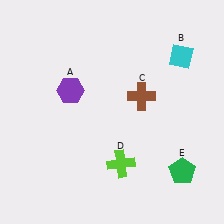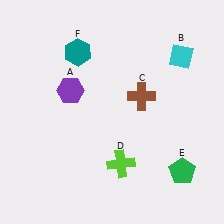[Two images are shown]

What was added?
A teal hexagon (F) was added in Image 2.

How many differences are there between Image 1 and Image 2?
There is 1 difference between the two images.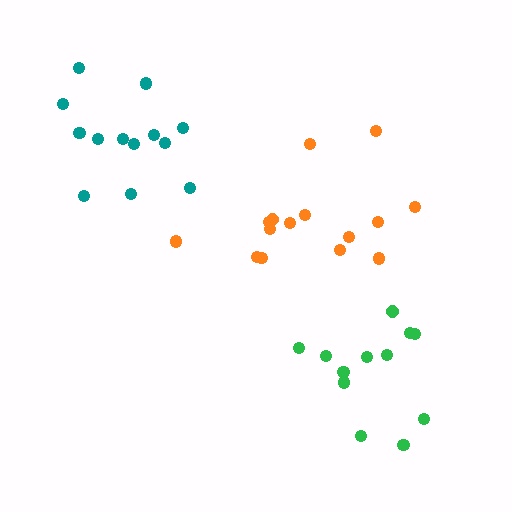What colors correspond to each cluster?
The clusters are colored: green, teal, orange.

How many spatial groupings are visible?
There are 3 spatial groupings.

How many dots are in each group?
Group 1: 12 dots, Group 2: 13 dots, Group 3: 15 dots (40 total).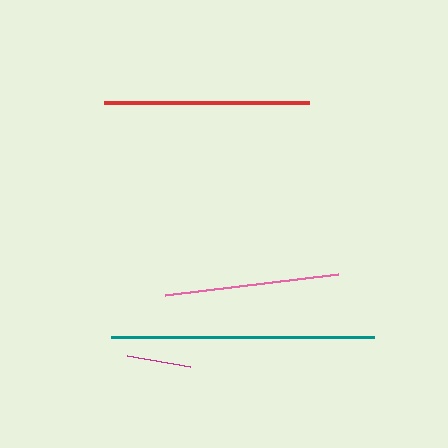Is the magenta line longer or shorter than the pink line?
The pink line is longer than the magenta line.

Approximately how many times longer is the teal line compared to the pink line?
The teal line is approximately 1.5 times the length of the pink line.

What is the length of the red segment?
The red segment is approximately 206 pixels long.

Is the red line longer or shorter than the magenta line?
The red line is longer than the magenta line.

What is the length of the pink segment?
The pink segment is approximately 175 pixels long.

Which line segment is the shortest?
The magenta line is the shortest at approximately 64 pixels.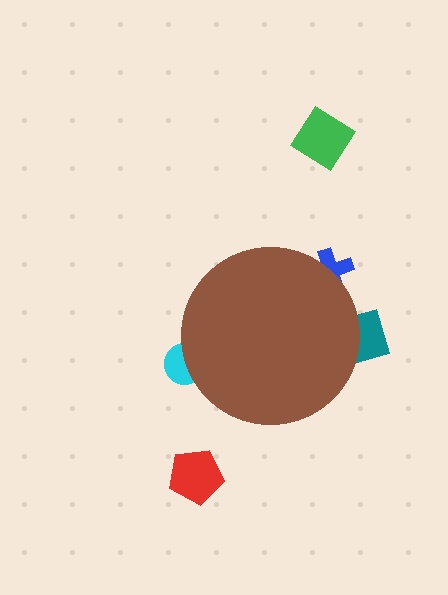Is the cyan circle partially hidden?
Yes, the cyan circle is partially hidden behind the brown circle.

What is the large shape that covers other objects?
A brown circle.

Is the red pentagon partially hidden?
No, the red pentagon is fully visible.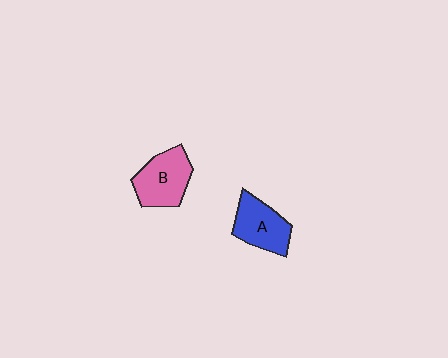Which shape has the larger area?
Shape B (pink).